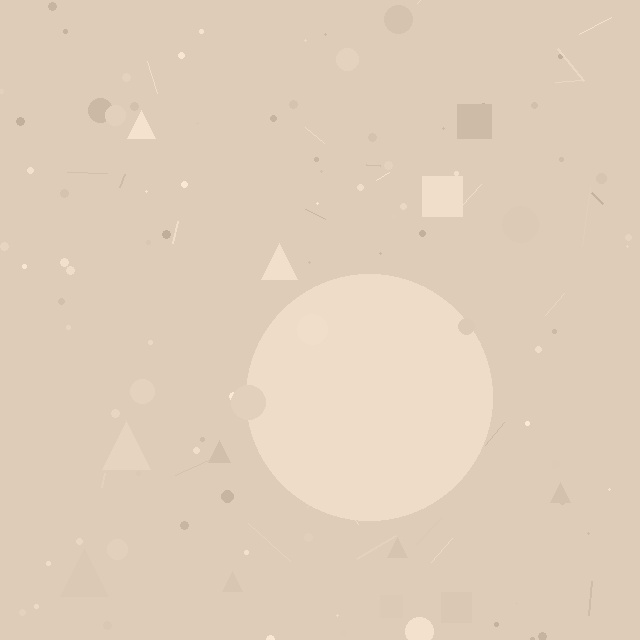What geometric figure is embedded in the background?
A circle is embedded in the background.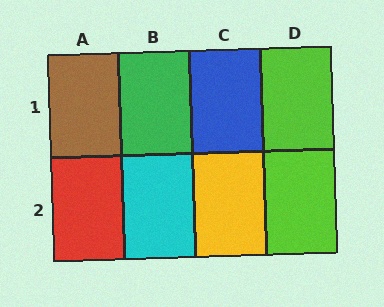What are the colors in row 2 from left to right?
Red, cyan, yellow, lime.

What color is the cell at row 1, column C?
Blue.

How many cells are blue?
1 cell is blue.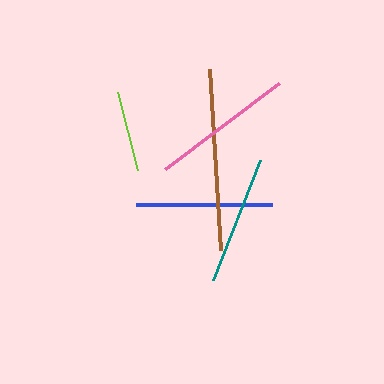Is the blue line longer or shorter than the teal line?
The blue line is longer than the teal line.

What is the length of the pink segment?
The pink segment is approximately 142 pixels long.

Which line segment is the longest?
The brown line is the longest at approximately 182 pixels.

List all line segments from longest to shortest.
From longest to shortest: brown, pink, blue, teal, lime.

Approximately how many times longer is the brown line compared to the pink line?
The brown line is approximately 1.3 times the length of the pink line.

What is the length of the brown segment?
The brown segment is approximately 182 pixels long.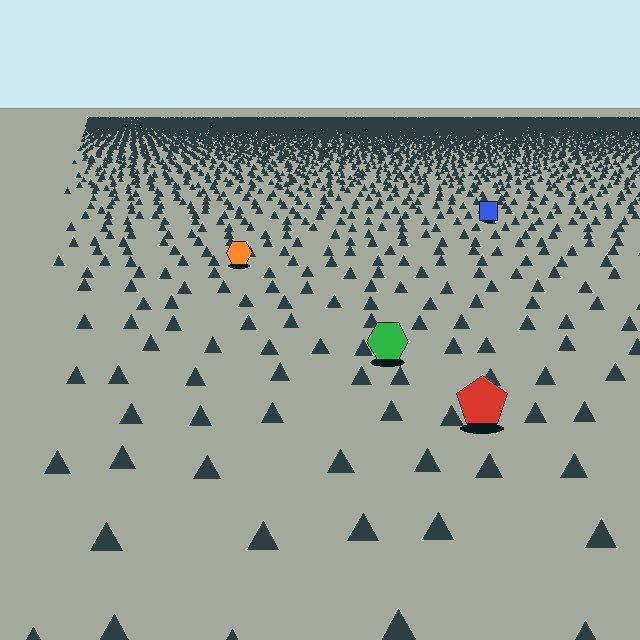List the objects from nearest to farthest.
From nearest to farthest: the red pentagon, the green hexagon, the orange hexagon, the blue square.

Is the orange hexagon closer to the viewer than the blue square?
Yes. The orange hexagon is closer — you can tell from the texture gradient: the ground texture is coarser near it.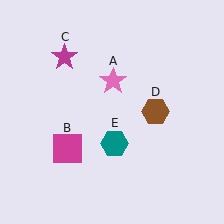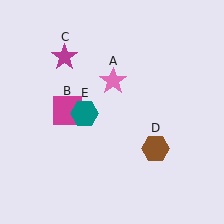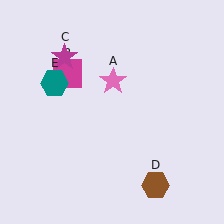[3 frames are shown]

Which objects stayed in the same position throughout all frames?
Pink star (object A) and magenta star (object C) remained stationary.